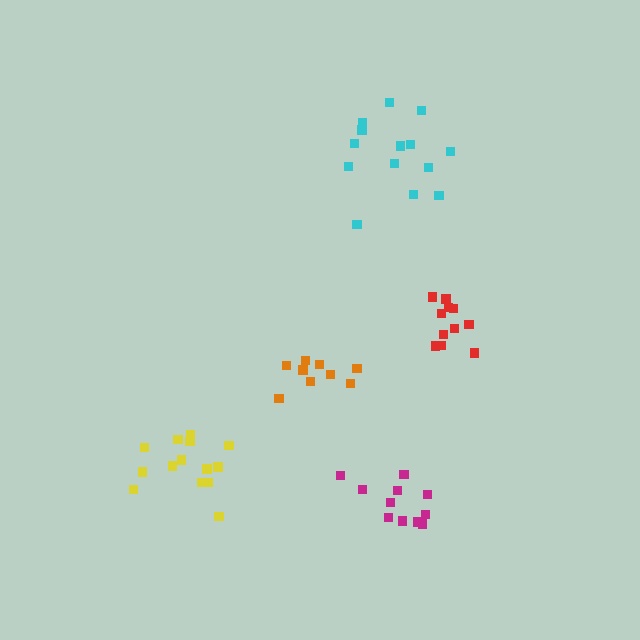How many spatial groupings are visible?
There are 5 spatial groupings.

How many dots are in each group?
Group 1: 14 dots, Group 2: 11 dots, Group 3: 11 dots, Group 4: 9 dots, Group 5: 14 dots (59 total).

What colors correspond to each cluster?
The clusters are colored: cyan, magenta, red, orange, yellow.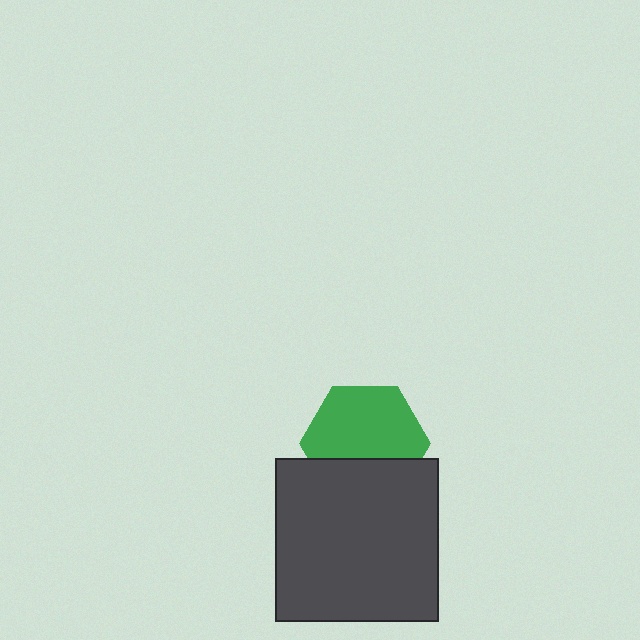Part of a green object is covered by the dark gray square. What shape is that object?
It is a hexagon.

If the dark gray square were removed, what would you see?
You would see the complete green hexagon.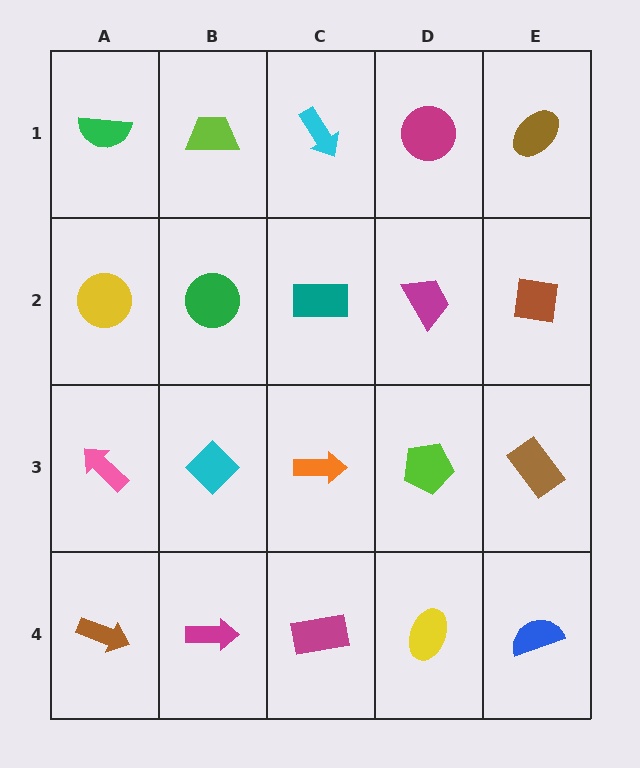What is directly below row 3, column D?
A yellow ellipse.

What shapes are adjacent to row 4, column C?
An orange arrow (row 3, column C), a magenta arrow (row 4, column B), a yellow ellipse (row 4, column D).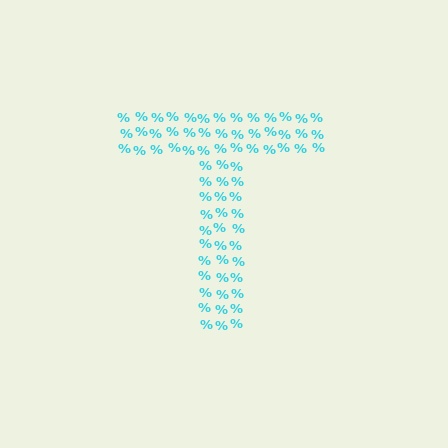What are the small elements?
The small elements are percent signs.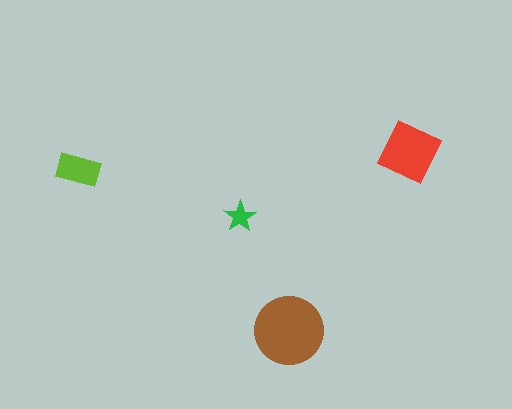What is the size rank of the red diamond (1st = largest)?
2nd.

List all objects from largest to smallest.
The brown circle, the red diamond, the lime rectangle, the green star.